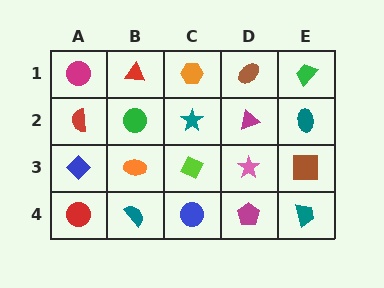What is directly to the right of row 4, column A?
A teal semicircle.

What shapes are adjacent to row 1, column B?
A green circle (row 2, column B), a magenta circle (row 1, column A), an orange hexagon (row 1, column C).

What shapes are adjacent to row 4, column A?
A blue diamond (row 3, column A), a teal semicircle (row 4, column B).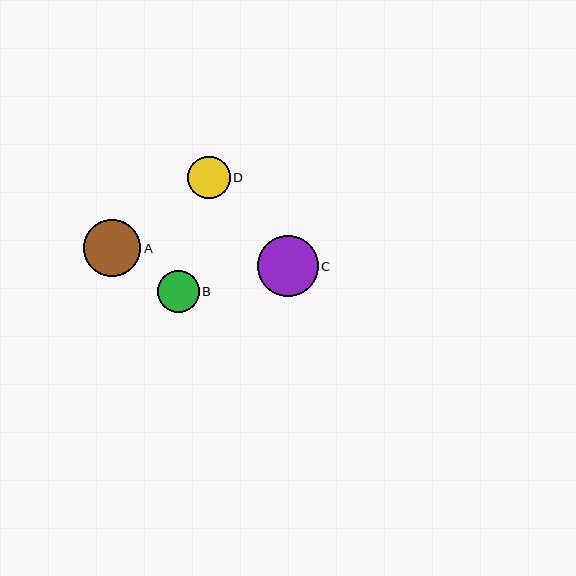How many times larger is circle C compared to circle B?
Circle C is approximately 1.4 times the size of circle B.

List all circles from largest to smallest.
From largest to smallest: C, A, D, B.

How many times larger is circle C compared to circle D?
Circle C is approximately 1.4 times the size of circle D.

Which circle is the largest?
Circle C is the largest with a size of approximately 60 pixels.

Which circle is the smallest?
Circle B is the smallest with a size of approximately 42 pixels.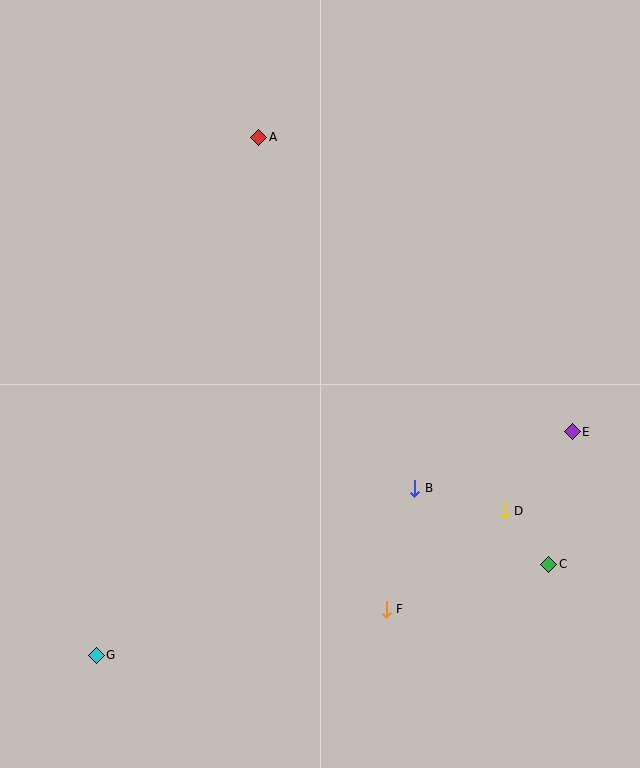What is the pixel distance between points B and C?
The distance between B and C is 154 pixels.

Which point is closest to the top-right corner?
Point A is closest to the top-right corner.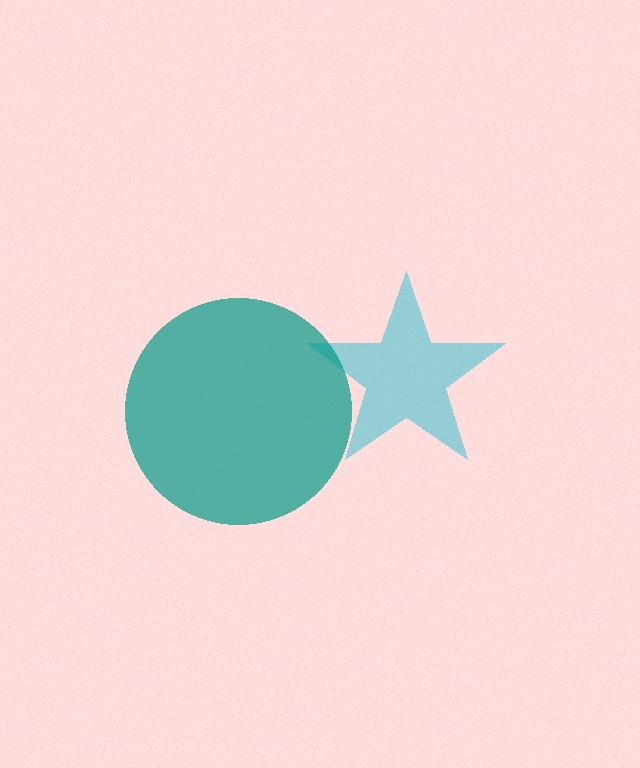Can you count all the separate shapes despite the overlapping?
Yes, there are 2 separate shapes.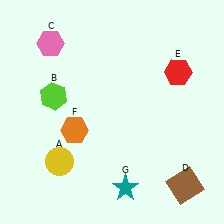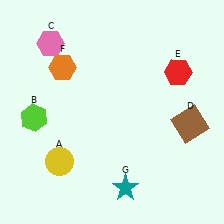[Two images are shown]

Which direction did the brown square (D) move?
The brown square (D) moved up.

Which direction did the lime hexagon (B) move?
The lime hexagon (B) moved down.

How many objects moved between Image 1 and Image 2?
3 objects moved between the two images.